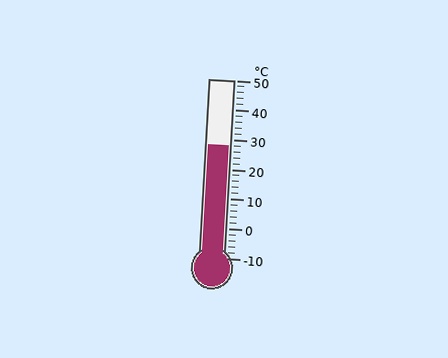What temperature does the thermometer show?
The thermometer shows approximately 28°C.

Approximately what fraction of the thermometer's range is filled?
The thermometer is filled to approximately 65% of its range.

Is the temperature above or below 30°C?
The temperature is below 30°C.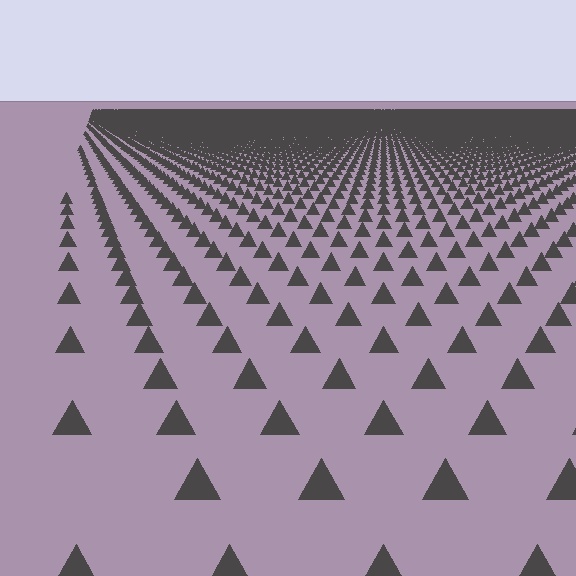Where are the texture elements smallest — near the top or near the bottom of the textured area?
Near the top.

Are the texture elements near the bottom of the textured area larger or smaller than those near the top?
Larger. Near the bottom, elements are closer to the viewer and appear at a bigger on-screen size.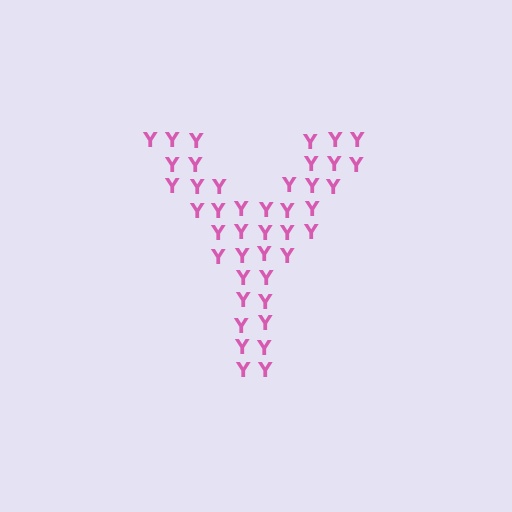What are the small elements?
The small elements are letter Y's.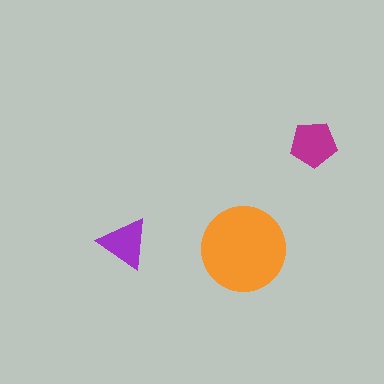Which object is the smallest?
The purple triangle.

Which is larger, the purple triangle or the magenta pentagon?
The magenta pentagon.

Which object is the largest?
The orange circle.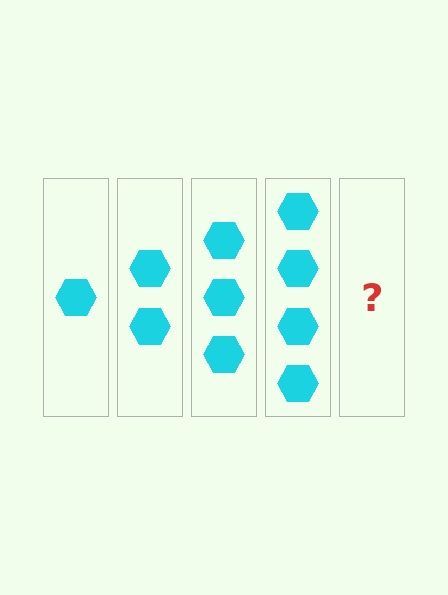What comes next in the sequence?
The next element should be 5 hexagons.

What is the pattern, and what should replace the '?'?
The pattern is that each step adds one more hexagon. The '?' should be 5 hexagons.